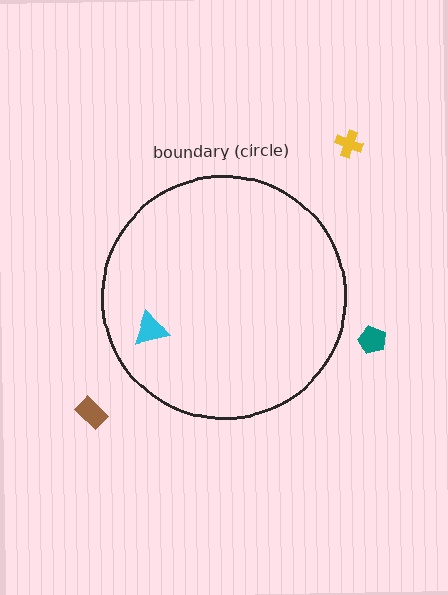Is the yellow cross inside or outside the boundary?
Outside.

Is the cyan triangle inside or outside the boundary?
Inside.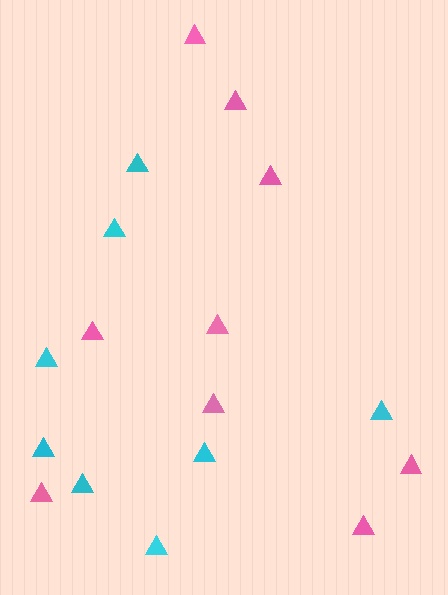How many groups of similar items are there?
There are 2 groups: one group of pink triangles (9) and one group of cyan triangles (8).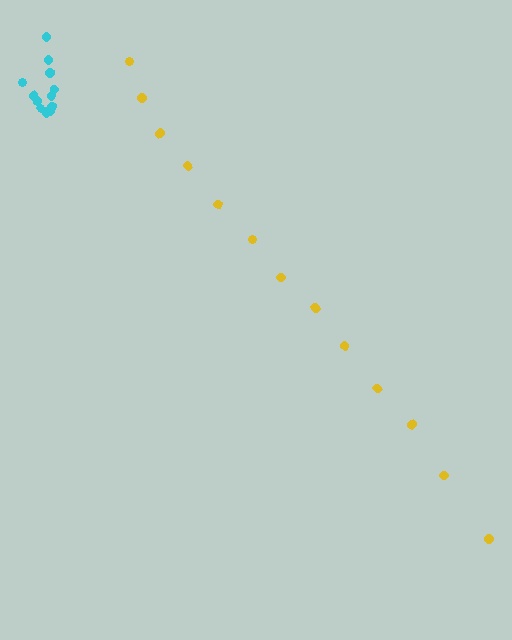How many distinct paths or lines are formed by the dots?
There are 2 distinct paths.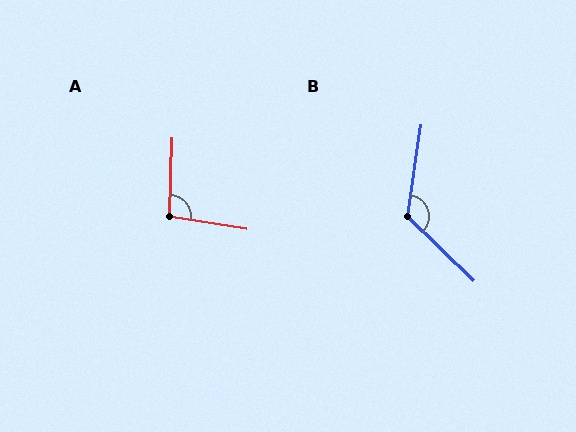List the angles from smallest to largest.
A (98°), B (126°).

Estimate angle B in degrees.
Approximately 126 degrees.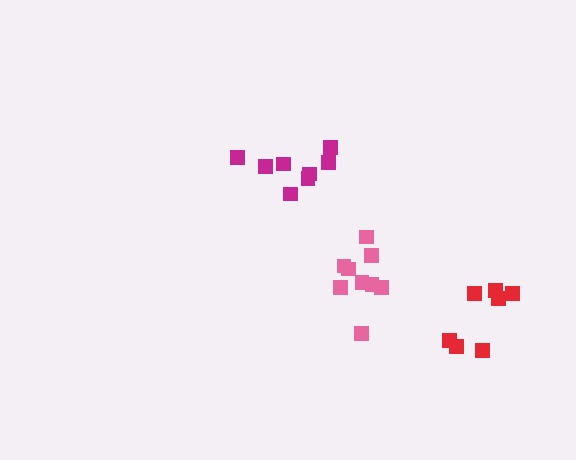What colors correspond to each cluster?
The clusters are colored: pink, magenta, red.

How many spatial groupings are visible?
There are 3 spatial groupings.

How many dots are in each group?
Group 1: 9 dots, Group 2: 8 dots, Group 3: 7 dots (24 total).